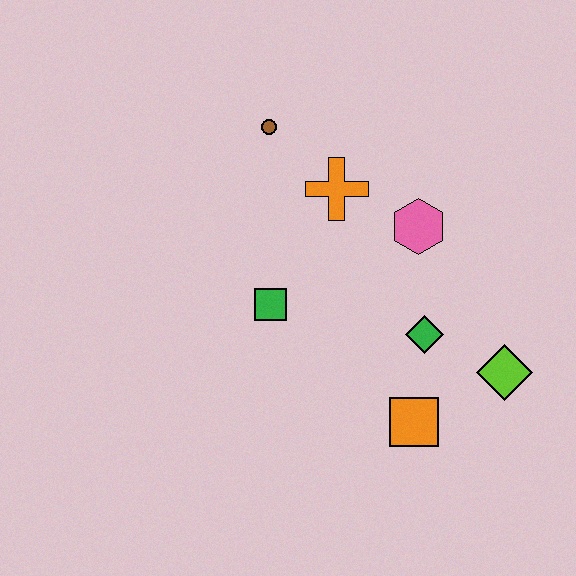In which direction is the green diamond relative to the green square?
The green diamond is to the right of the green square.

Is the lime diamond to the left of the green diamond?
No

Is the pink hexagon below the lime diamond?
No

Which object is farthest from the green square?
The lime diamond is farthest from the green square.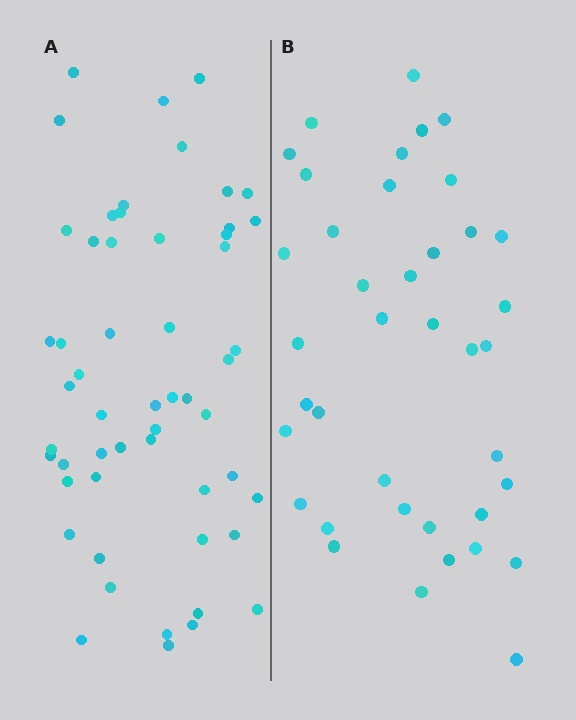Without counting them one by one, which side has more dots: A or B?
Region A (the left region) has more dots.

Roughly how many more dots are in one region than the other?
Region A has approximately 15 more dots than region B.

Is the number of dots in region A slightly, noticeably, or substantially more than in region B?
Region A has noticeably more, but not dramatically so. The ratio is roughly 1.4 to 1.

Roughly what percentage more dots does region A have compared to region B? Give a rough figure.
About 40% more.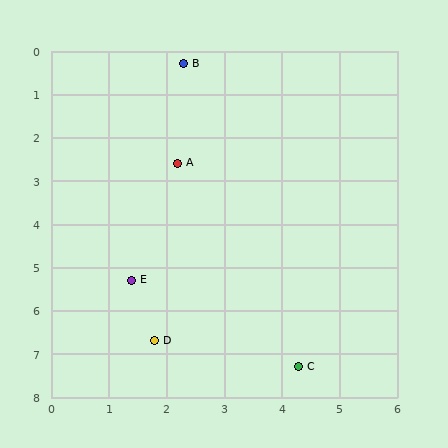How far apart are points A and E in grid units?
Points A and E are about 2.8 grid units apart.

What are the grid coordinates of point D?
Point D is at approximately (1.8, 6.7).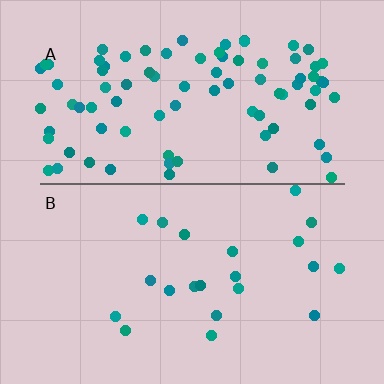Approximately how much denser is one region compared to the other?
Approximately 4.0× — region A over region B.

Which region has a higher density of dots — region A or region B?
A (the top).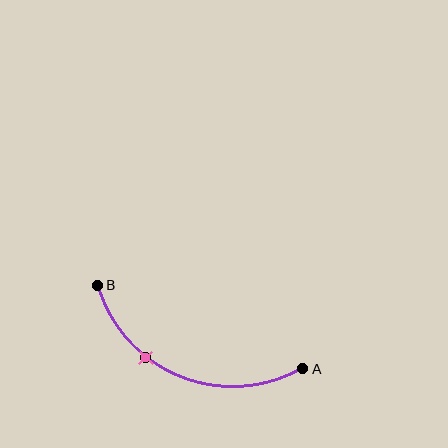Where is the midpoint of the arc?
The arc midpoint is the point on the curve farthest from the straight line joining A and B. It sits below that line.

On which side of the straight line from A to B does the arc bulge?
The arc bulges below the straight line connecting A and B.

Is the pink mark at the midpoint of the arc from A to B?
No. The pink mark lies on the arc but is closer to endpoint B. The arc midpoint would be at the point on the curve equidistant along the arc from both A and B.